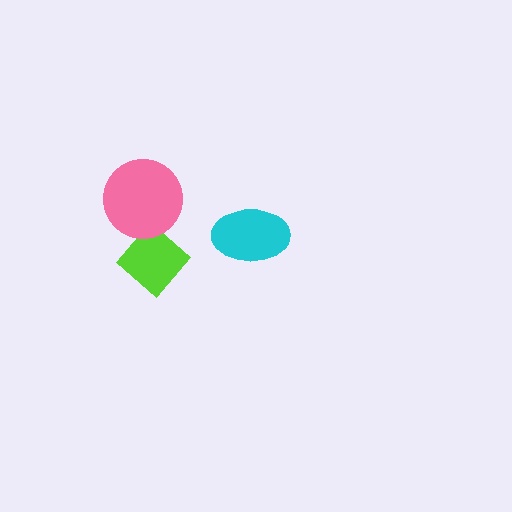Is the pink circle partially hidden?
No, no other shape covers it.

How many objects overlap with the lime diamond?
1 object overlaps with the lime diamond.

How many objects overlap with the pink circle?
1 object overlaps with the pink circle.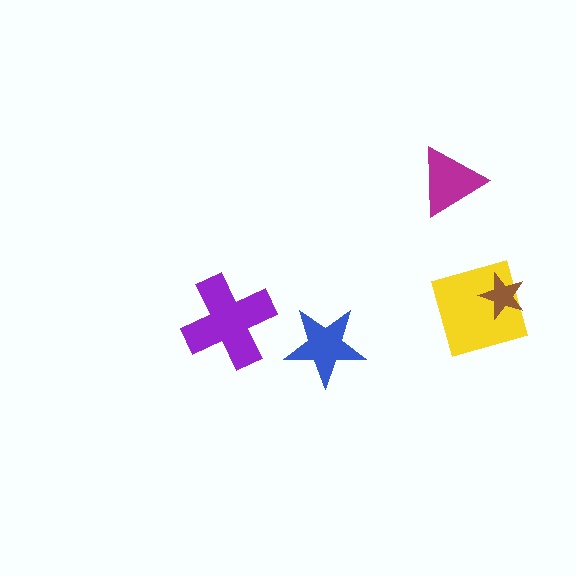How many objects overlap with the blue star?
0 objects overlap with the blue star.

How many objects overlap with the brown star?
1 object overlaps with the brown star.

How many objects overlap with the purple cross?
0 objects overlap with the purple cross.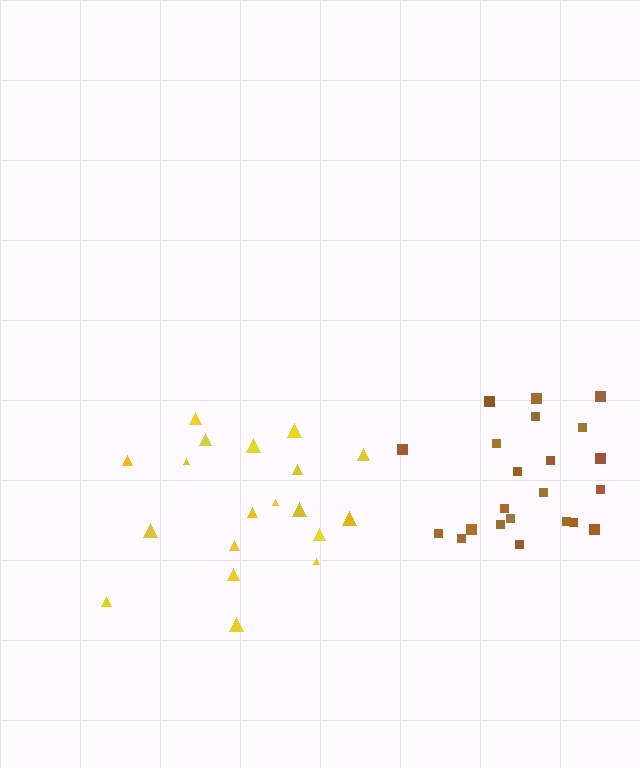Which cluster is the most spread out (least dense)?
Yellow.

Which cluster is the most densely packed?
Brown.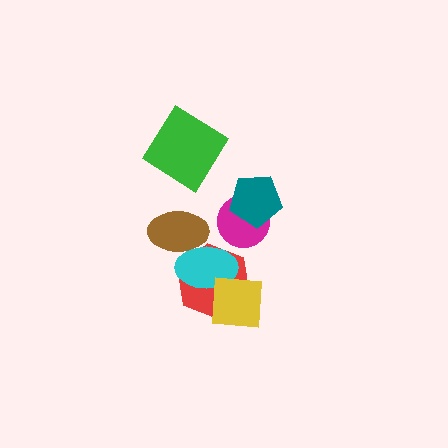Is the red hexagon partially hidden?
Yes, it is partially covered by another shape.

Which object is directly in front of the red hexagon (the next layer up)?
The cyan ellipse is directly in front of the red hexagon.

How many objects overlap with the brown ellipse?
2 objects overlap with the brown ellipse.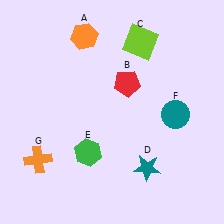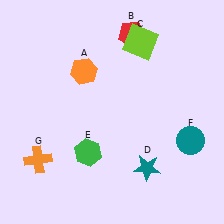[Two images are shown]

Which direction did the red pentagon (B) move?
The red pentagon (B) moved up.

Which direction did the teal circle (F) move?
The teal circle (F) moved down.